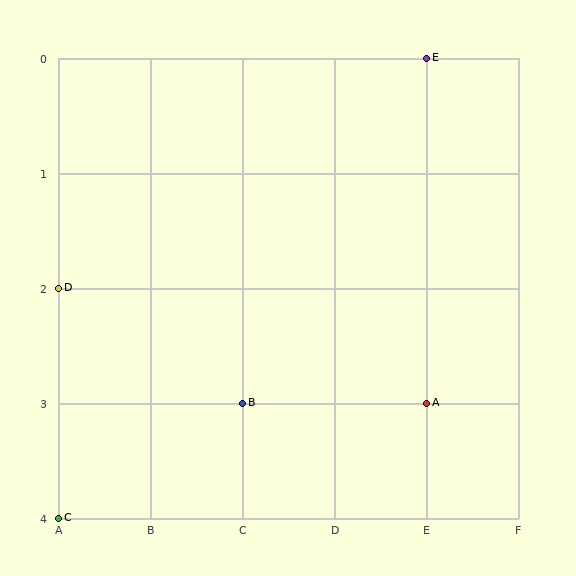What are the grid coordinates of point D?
Point D is at grid coordinates (A, 2).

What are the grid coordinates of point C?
Point C is at grid coordinates (A, 4).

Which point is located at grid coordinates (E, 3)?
Point A is at (E, 3).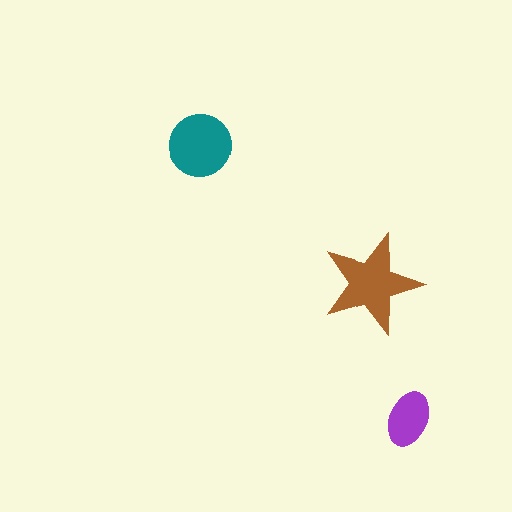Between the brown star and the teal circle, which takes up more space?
The brown star.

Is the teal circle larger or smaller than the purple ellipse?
Larger.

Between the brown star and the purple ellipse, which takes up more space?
The brown star.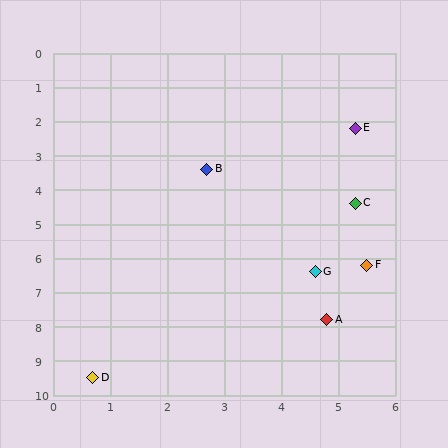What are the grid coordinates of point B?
Point B is at approximately (2.7, 3.4).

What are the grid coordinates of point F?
Point F is at approximately (5.5, 6.2).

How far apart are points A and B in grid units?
Points A and B are about 4.9 grid units apart.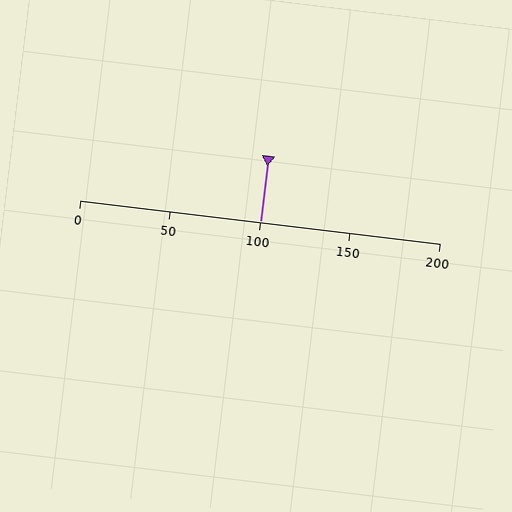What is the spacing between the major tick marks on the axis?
The major ticks are spaced 50 apart.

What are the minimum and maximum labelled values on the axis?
The axis runs from 0 to 200.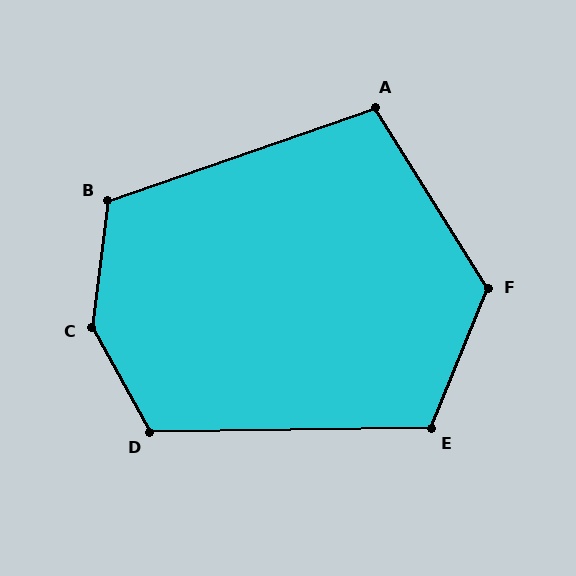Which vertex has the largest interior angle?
C, at approximately 144 degrees.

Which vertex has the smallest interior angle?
A, at approximately 103 degrees.